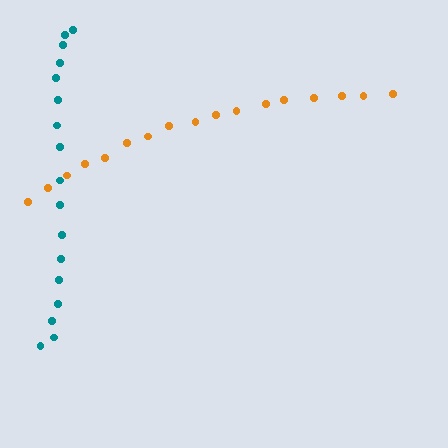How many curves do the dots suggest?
There are 2 distinct paths.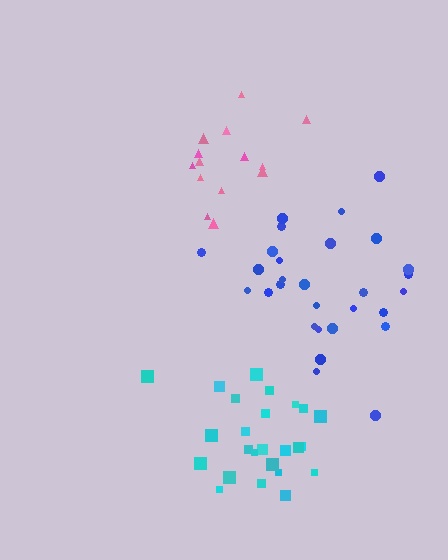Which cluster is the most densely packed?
Cyan.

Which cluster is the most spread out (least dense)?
Blue.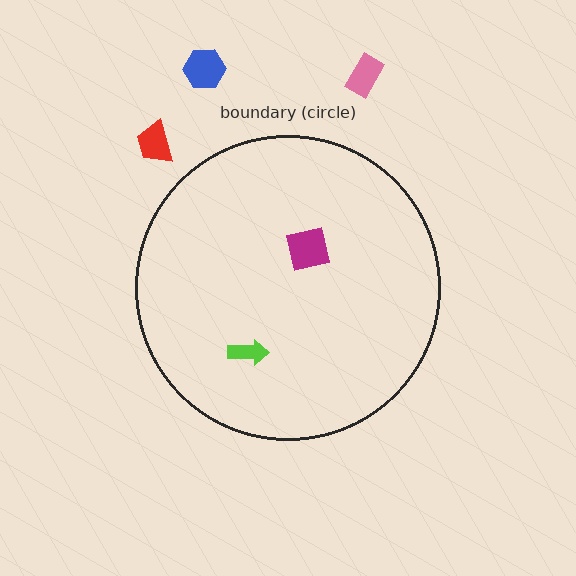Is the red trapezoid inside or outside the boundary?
Outside.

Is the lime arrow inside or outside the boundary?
Inside.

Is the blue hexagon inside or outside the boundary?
Outside.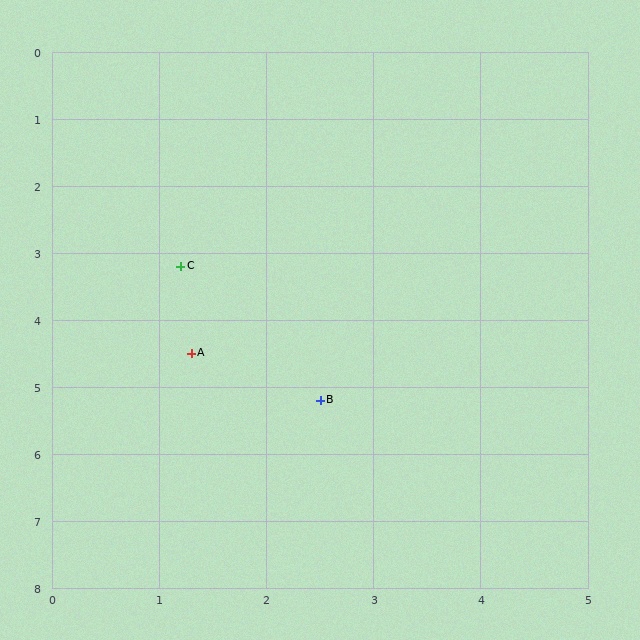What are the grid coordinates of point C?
Point C is at approximately (1.2, 3.2).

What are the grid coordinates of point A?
Point A is at approximately (1.3, 4.5).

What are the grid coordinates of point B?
Point B is at approximately (2.5, 5.2).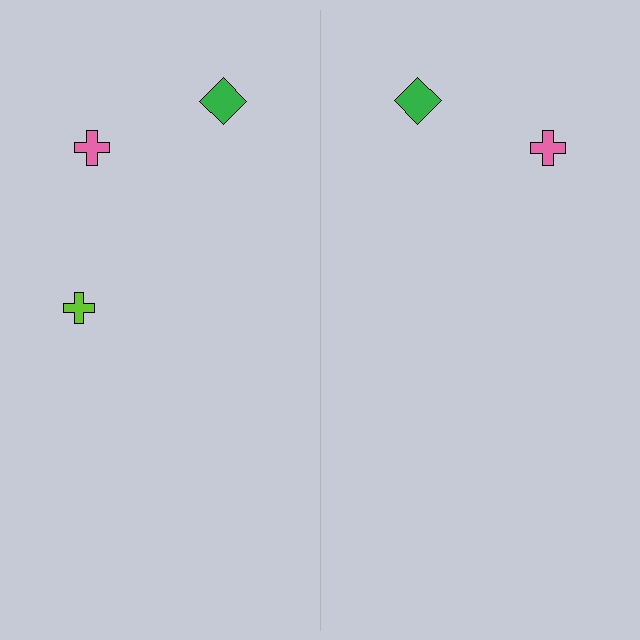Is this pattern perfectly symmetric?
No, the pattern is not perfectly symmetric. A lime cross is missing from the right side.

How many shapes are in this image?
There are 5 shapes in this image.